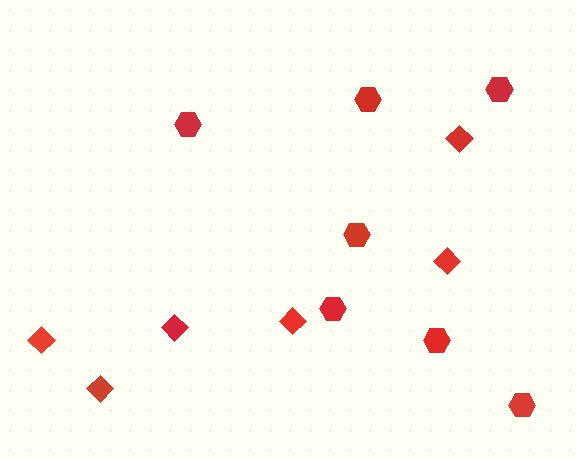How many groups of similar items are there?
There are 2 groups: one group of hexagons (7) and one group of diamonds (6).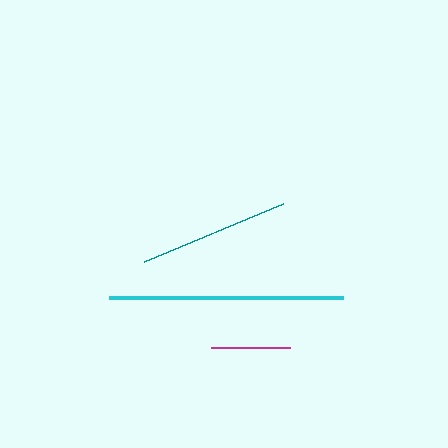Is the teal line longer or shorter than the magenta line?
The teal line is longer than the magenta line.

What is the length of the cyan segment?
The cyan segment is approximately 234 pixels long.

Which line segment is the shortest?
The magenta line is the shortest at approximately 79 pixels.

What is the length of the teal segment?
The teal segment is approximately 151 pixels long.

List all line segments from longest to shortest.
From longest to shortest: cyan, teal, magenta.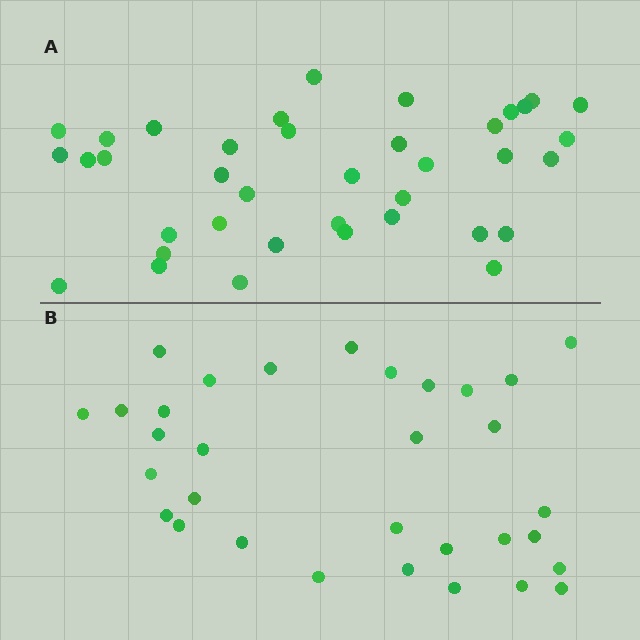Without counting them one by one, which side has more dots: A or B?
Region A (the top region) has more dots.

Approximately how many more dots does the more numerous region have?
Region A has about 6 more dots than region B.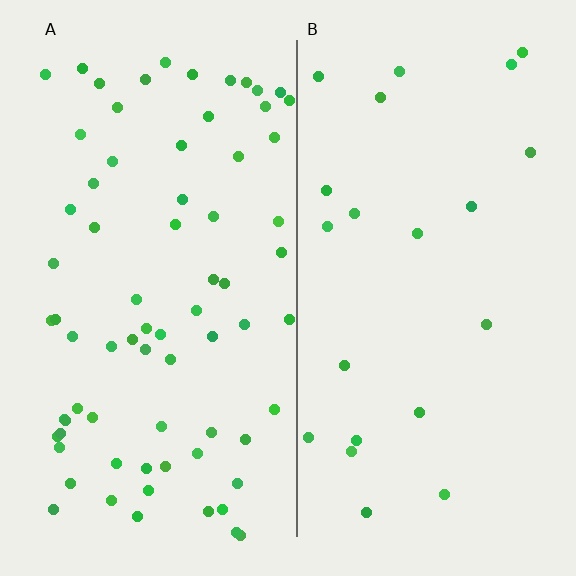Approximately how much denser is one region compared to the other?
Approximately 3.4× — region A over region B.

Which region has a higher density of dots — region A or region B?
A (the left).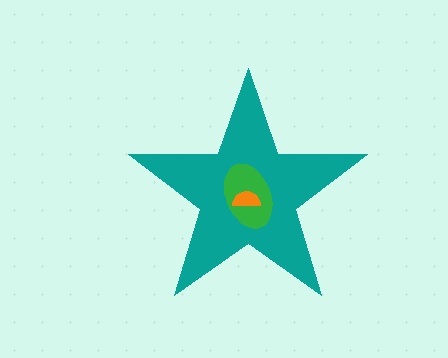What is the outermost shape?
The teal star.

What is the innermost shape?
The orange semicircle.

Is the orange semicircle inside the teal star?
Yes.